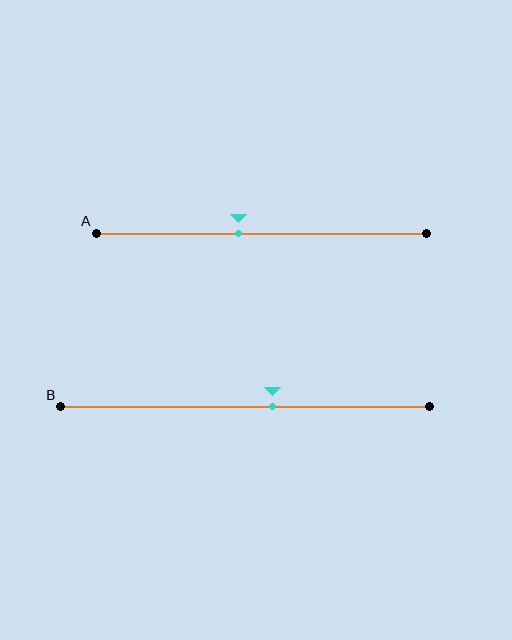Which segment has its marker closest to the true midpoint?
Segment A has its marker closest to the true midpoint.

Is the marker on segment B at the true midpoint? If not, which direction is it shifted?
No, the marker on segment B is shifted to the right by about 7% of the segment length.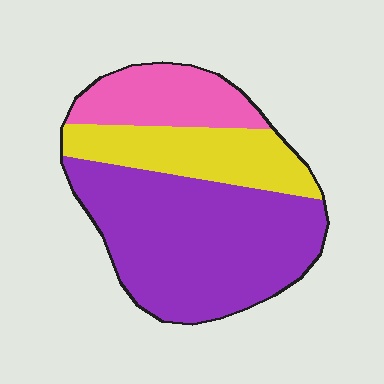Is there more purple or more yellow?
Purple.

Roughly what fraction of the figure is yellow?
Yellow covers around 25% of the figure.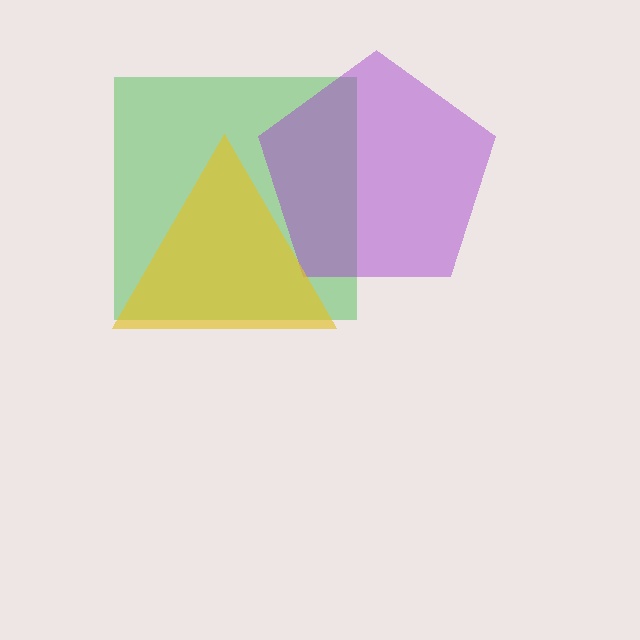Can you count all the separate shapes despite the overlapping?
Yes, there are 3 separate shapes.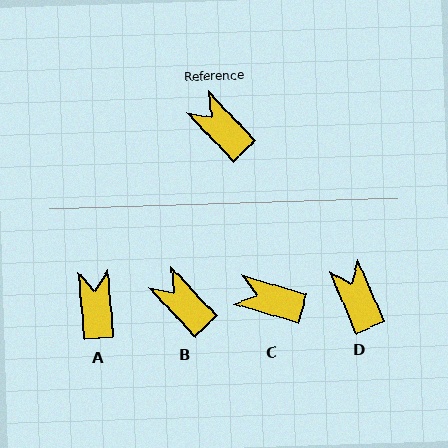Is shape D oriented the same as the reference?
No, it is off by about 20 degrees.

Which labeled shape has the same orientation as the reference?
B.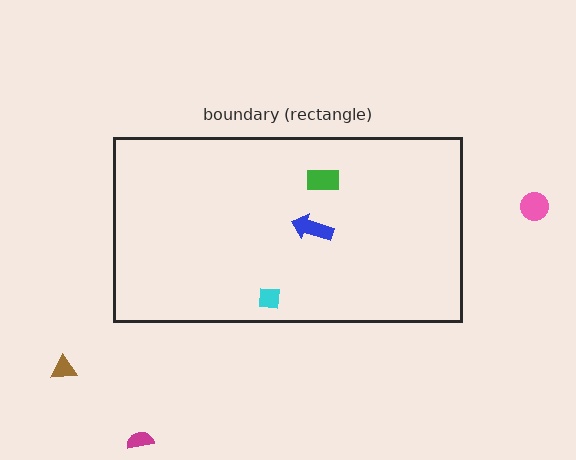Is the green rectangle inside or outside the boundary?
Inside.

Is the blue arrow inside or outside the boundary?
Inside.